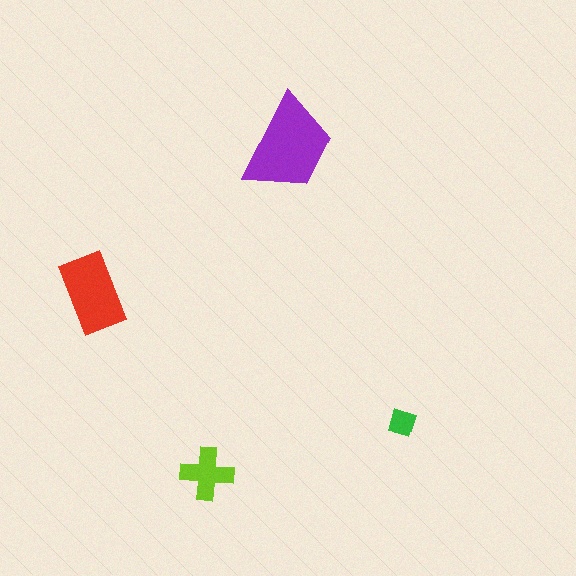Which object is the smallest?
The green diamond.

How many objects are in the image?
There are 4 objects in the image.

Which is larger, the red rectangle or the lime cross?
The red rectangle.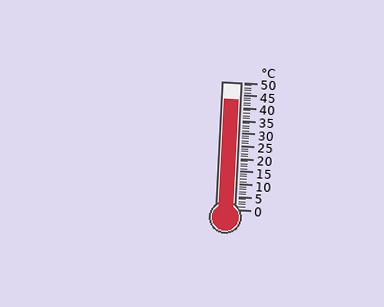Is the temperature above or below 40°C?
The temperature is above 40°C.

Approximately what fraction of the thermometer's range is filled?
The thermometer is filled to approximately 85% of its range.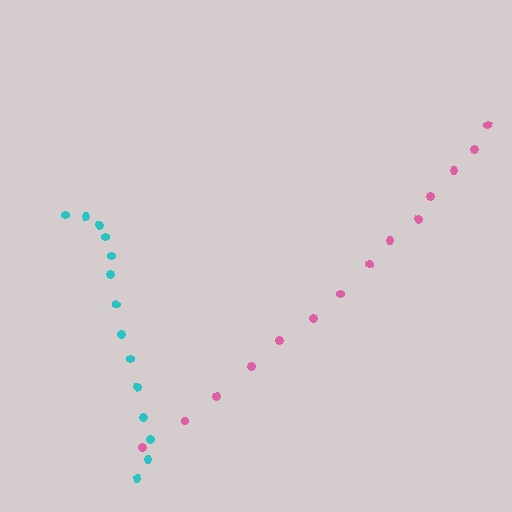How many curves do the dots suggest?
There are 2 distinct paths.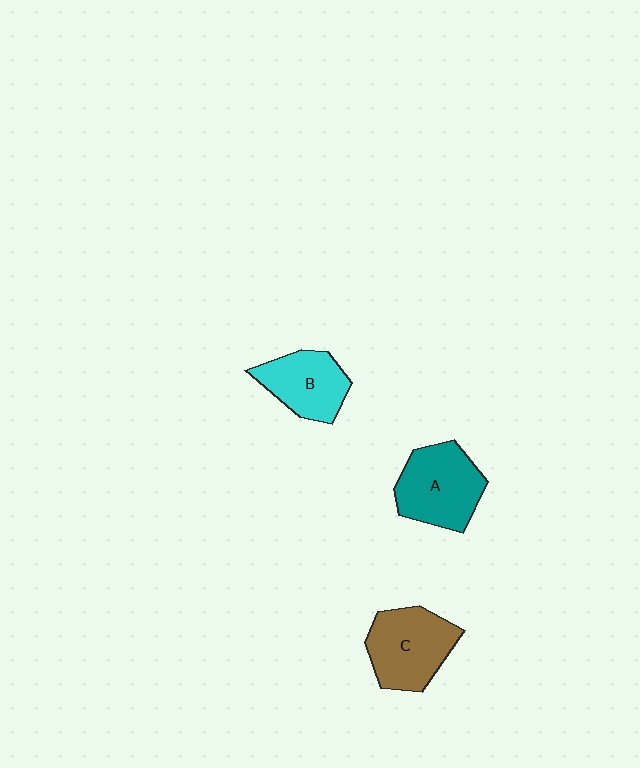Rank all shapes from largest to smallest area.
From largest to smallest: A (teal), C (brown), B (cyan).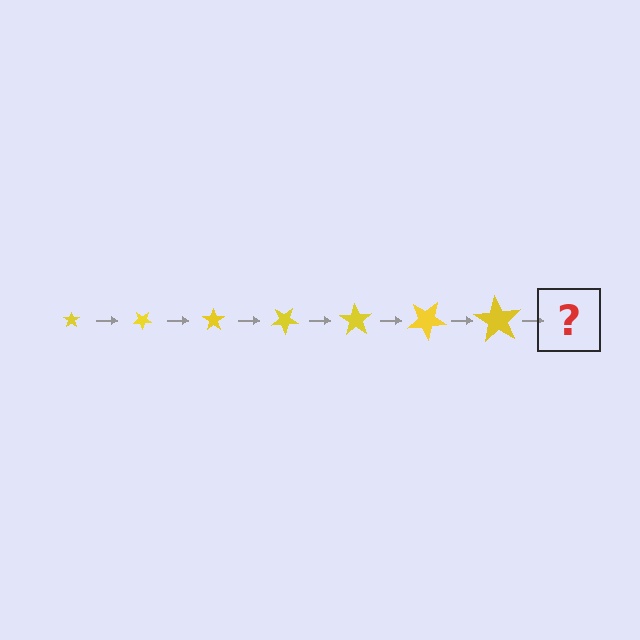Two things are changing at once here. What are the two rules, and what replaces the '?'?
The two rules are that the star grows larger each step and it rotates 35 degrees each step. The '?' should be a star, larger than the previous one and rotated 245 degrees from the start.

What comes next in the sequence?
The next element should be a star, larger than the previous one and rotated 245 degrees from the start.